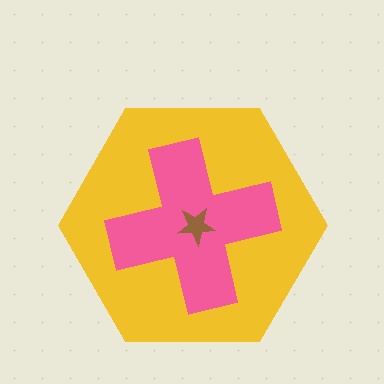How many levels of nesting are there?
3.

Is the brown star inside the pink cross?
Yes.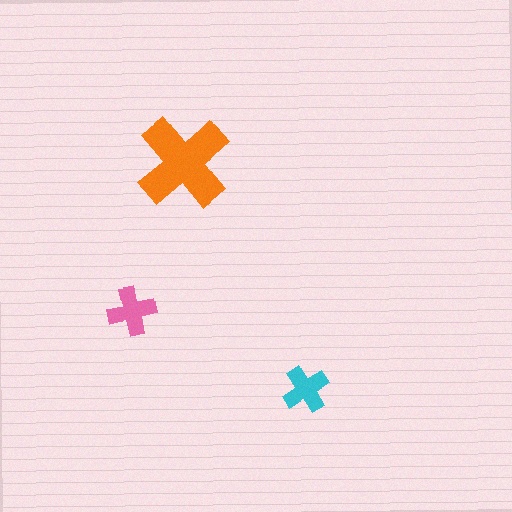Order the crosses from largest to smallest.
the orange one, the pink one, the cyan one.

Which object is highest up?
The orange cross is topmost.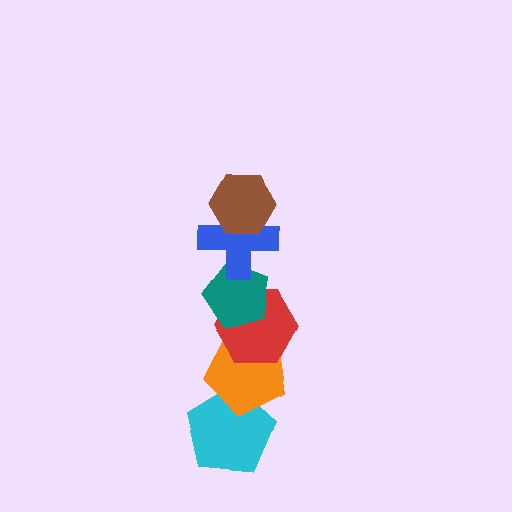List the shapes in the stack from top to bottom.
From top to bottom: the brown hexagon, the blue cross, the teal pentagon, the red hexagon, the orange pentagon, the cyan pentagon.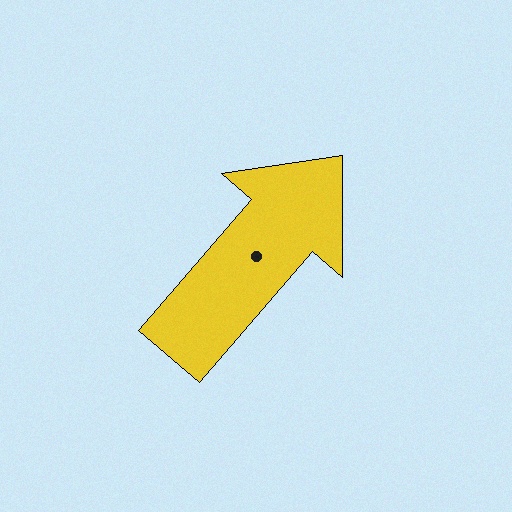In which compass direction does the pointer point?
Northeast.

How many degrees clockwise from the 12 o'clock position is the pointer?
Approximately 41 degrees.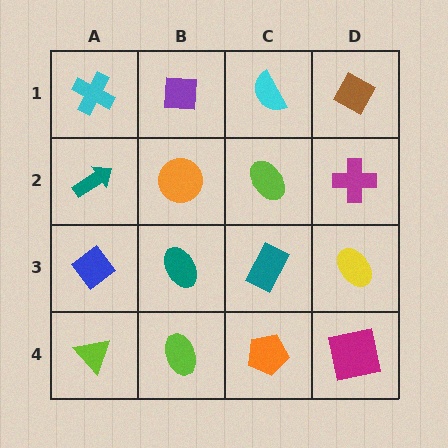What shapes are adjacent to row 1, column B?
An orange circle (row 2, column B), a cyan cross (row 1, column A), a cyan semicircle (row 1, column C).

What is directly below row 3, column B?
A lime ellipse.